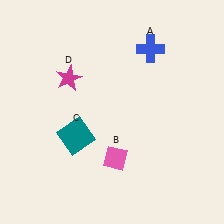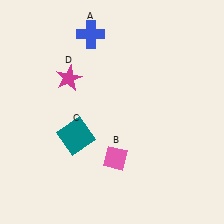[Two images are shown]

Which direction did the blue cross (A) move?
The blue cross (A) moved left.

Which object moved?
The blue cross (A) moved left.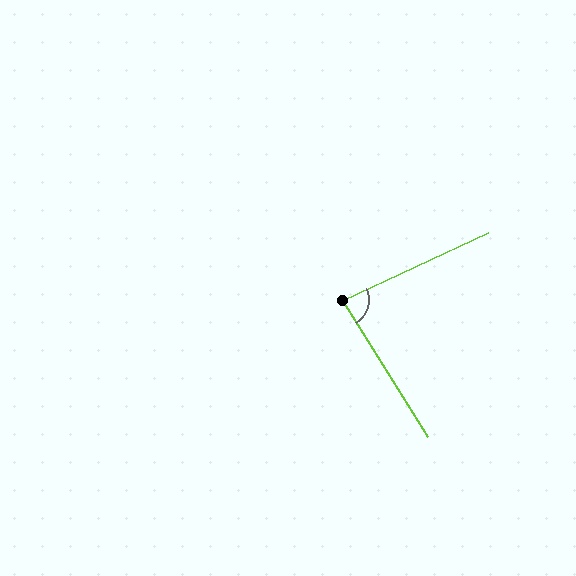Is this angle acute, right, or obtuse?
It is acute.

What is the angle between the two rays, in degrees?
Approximately 83 degrees.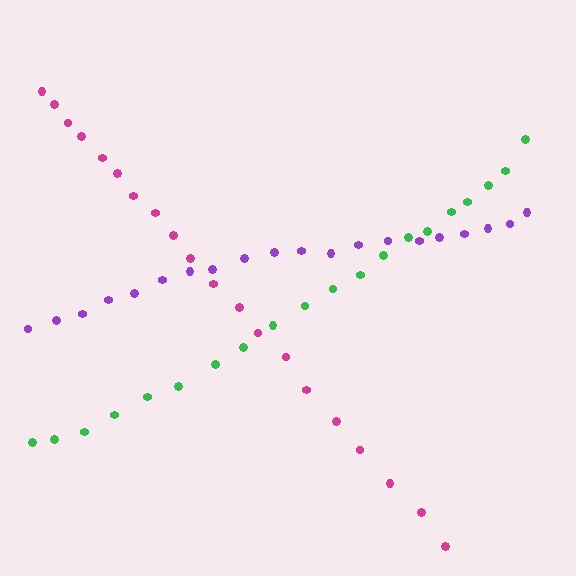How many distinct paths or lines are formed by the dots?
There are 3 distinct paths.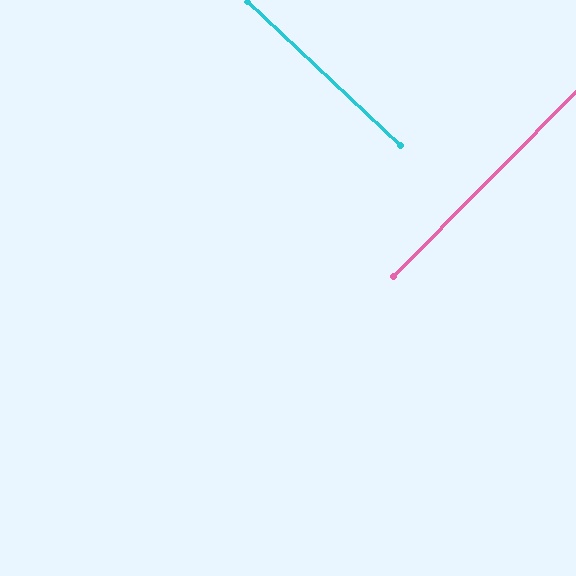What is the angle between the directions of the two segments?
Approximately 88 degrees.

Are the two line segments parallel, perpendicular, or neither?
Perpendicular — they meet at approximately 88°.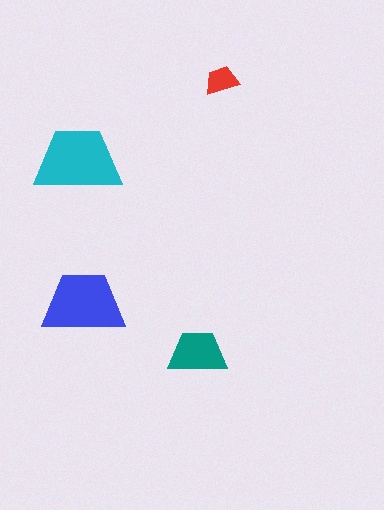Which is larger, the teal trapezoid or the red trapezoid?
The teal one.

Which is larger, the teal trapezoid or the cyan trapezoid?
The cyan one.